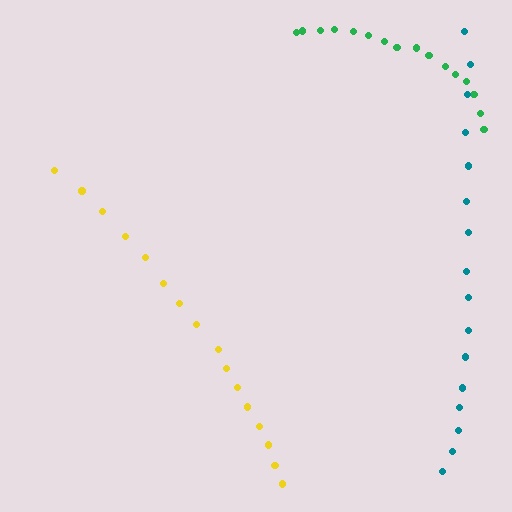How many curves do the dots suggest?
There are 3 distinct paths.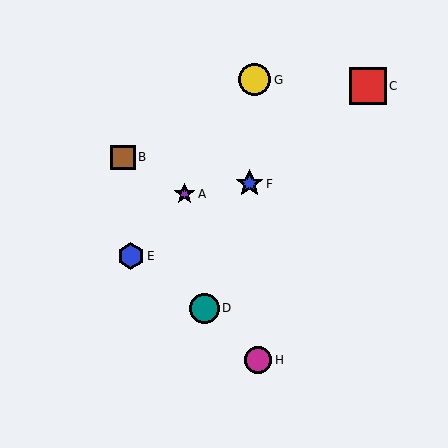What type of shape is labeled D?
Shape D is a teal circle.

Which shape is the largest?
The red square (labeled C) is the largest.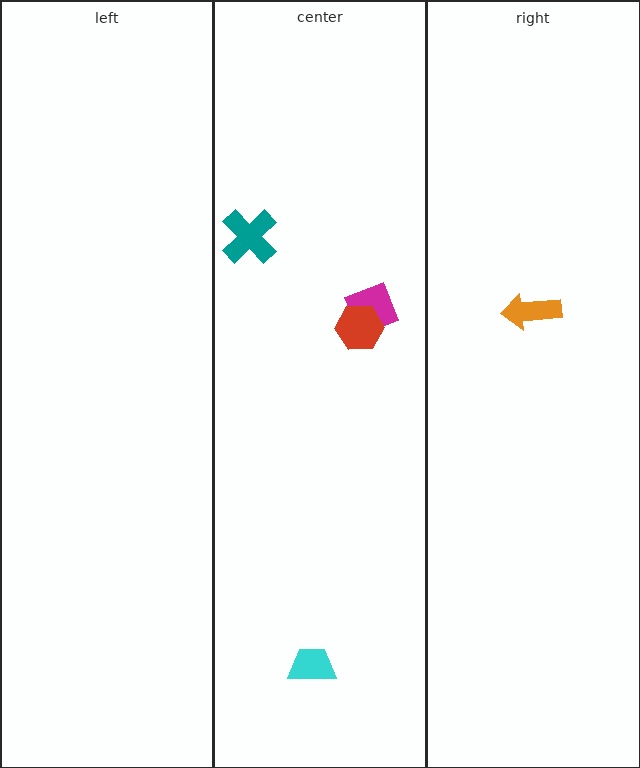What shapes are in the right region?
The orange arrow.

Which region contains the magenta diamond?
The center region.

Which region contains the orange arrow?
The right region.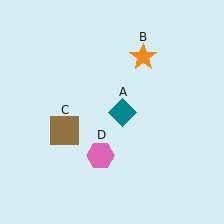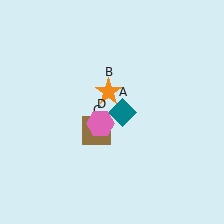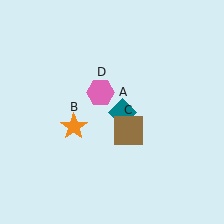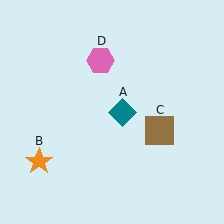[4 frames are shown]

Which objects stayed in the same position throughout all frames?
Teal diamond (object A) remained stationary.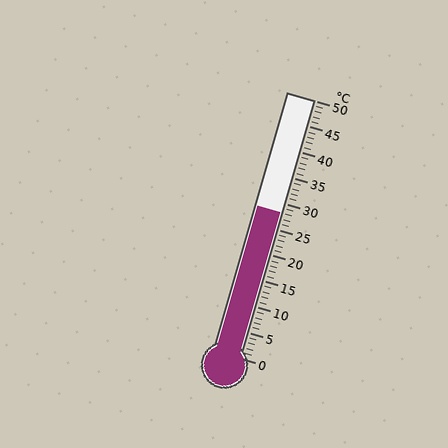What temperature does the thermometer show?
The thermometer shows approximately 28°C.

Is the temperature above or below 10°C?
The temperature is above 10°C.